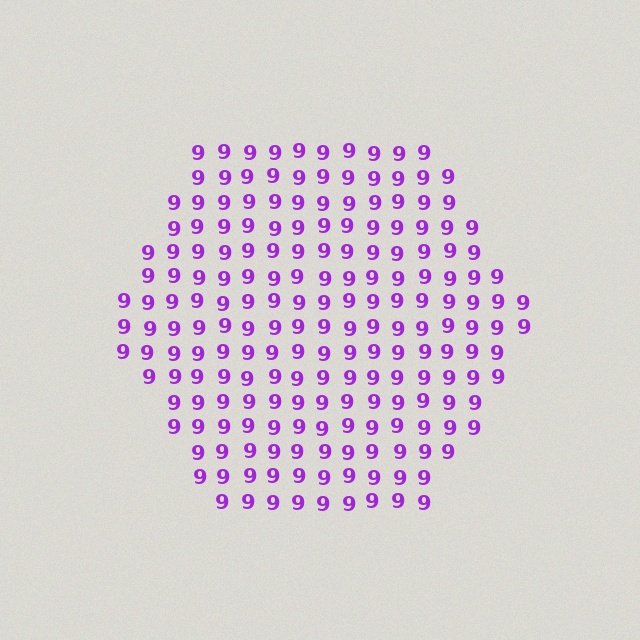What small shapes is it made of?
It is made of small digit 9's.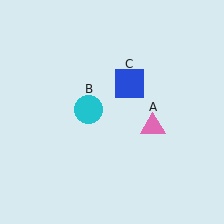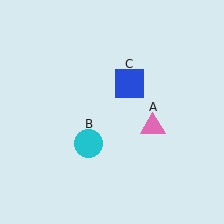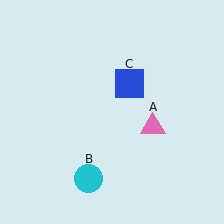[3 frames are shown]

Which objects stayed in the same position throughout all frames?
Pink triangle (object A) and blue square (object C) remained stationary.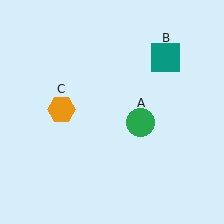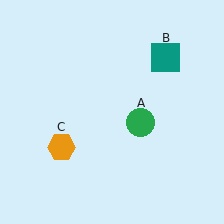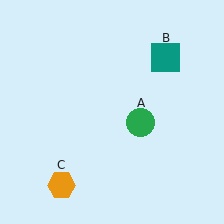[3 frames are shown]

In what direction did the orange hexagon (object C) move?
The orange hexagon (object C) moved down.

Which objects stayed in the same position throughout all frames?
Green circle (object A) and teal square (object B) remained stationary.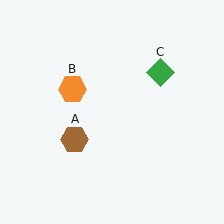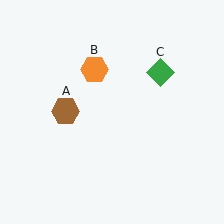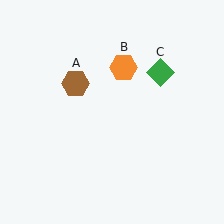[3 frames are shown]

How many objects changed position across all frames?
2 objects changed position: brown hexagon (object A), orange hexagon (object B).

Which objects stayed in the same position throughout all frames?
Green diamond (object C) remained stationary.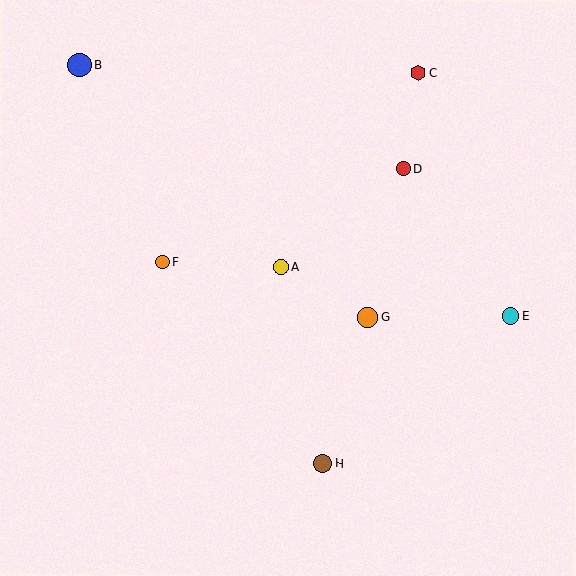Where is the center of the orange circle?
The center of the orange circle is at (163, 262).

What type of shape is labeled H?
Shape H is a brown circle.